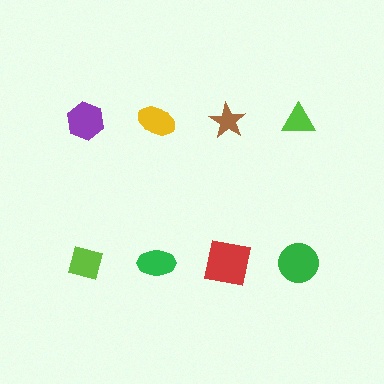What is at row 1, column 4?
A lime triangle.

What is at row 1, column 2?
A yellow ellipse.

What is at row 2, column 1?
A lime diamond.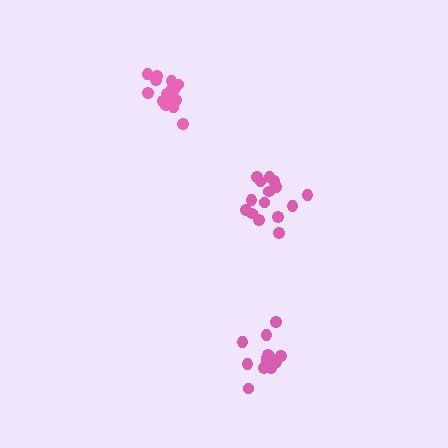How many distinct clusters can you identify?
There are 3 distinct clusters.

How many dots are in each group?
Group 1: 15 dots, Group 2: 13 dots, Group 3: 18 dots (46 total).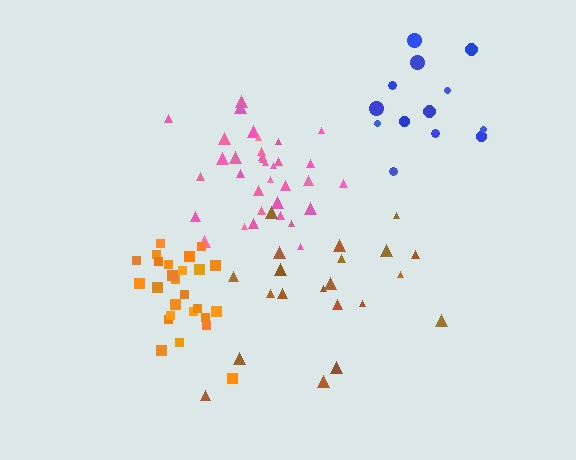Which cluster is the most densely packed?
Orange.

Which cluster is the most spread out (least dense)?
Brown.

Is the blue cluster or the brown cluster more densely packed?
Blue.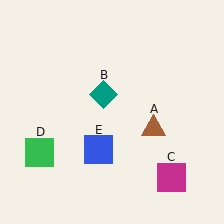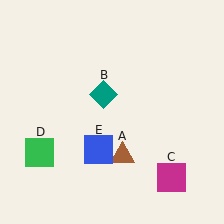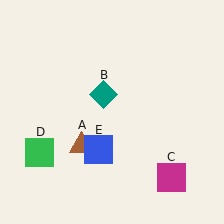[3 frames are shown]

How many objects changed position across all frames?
1 object changed position: brown triangle (object A).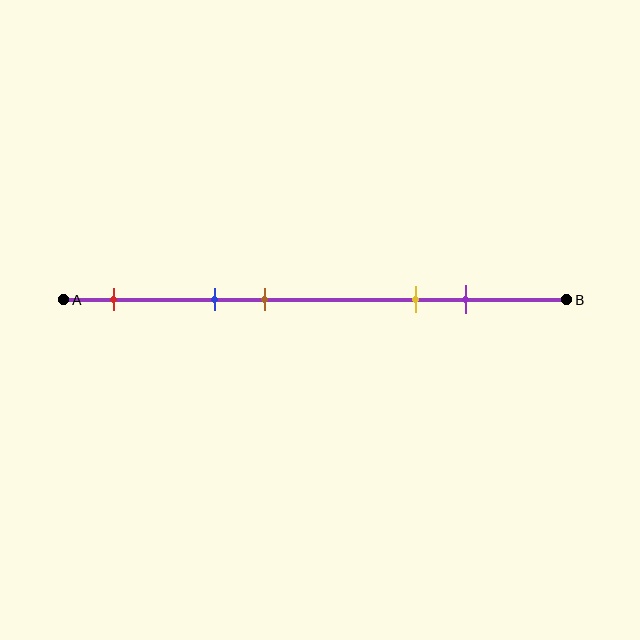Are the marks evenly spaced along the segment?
No, the marks are not evenly spaced.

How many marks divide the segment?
There are 5 marks dividing the segment.